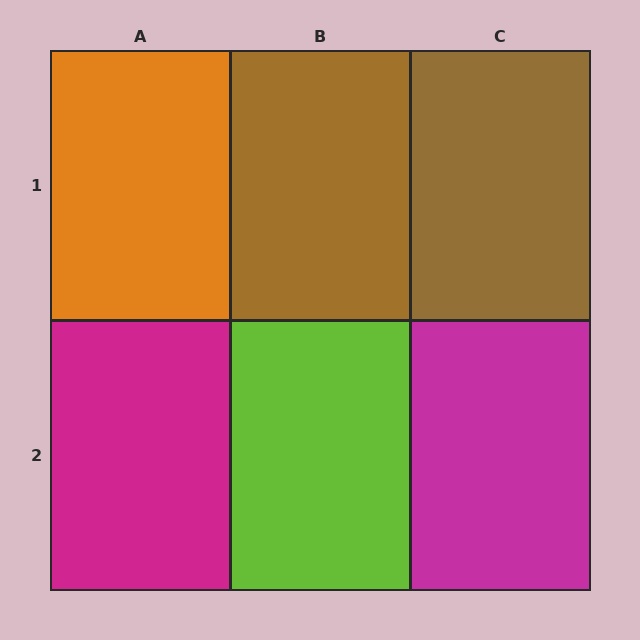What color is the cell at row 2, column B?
Lime.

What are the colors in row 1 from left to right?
Orange, brown, brown.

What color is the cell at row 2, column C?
Magenta.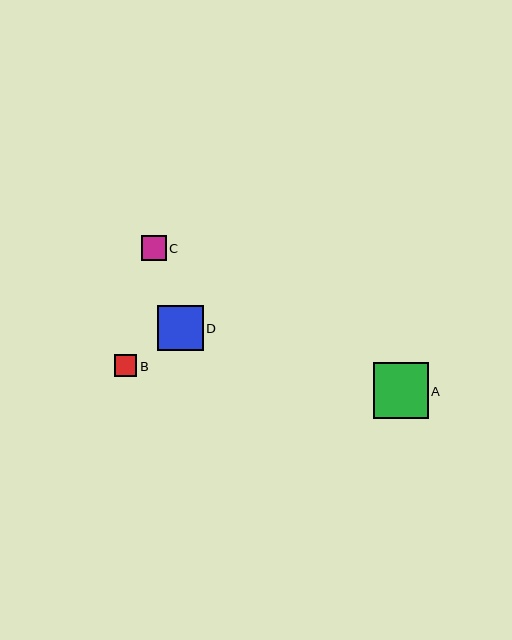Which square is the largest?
Square A is the largest with a size of approximately 55 pixels.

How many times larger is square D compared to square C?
Square D is approximately 1.8 times the size of square C.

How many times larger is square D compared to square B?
Square D is approximately 2.0 times the size of square B.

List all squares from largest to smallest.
From largest to smallest: A, D, C, B.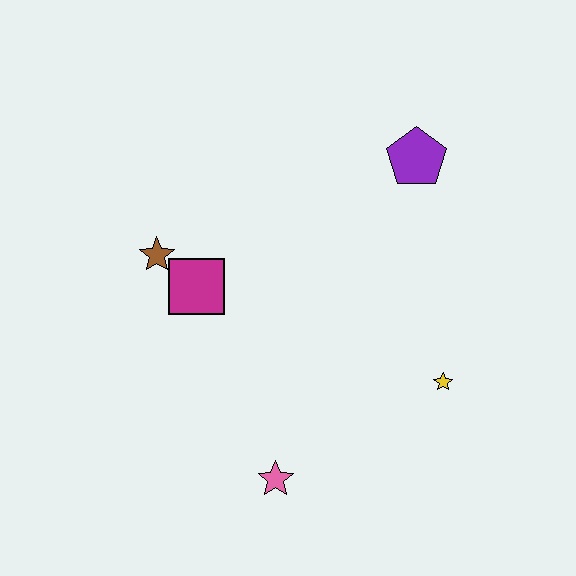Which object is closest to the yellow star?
The pink star is closest to the yellow star.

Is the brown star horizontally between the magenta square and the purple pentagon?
No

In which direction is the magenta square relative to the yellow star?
The magenta square is to the left of the yellow star.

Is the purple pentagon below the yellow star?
No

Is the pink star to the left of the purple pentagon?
Yes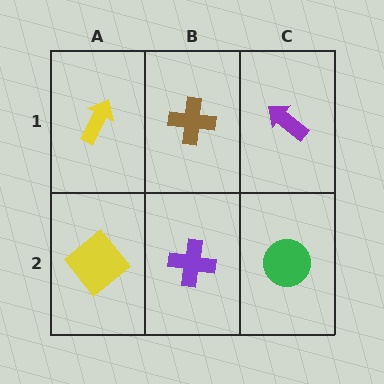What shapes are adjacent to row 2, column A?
A yellow arrow (row 1, column A), a purple cross (row 2, column B).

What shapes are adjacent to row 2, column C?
A purple arrow (row 1, column C), a purple cross (row 2, column B).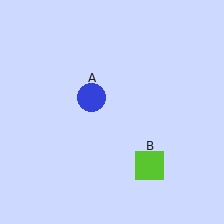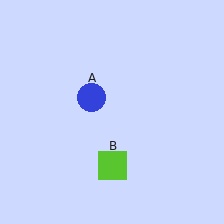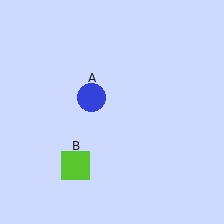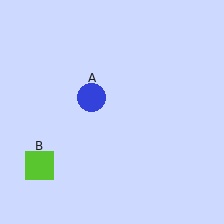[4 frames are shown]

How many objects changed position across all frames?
1 object changed position: lime square (object B).